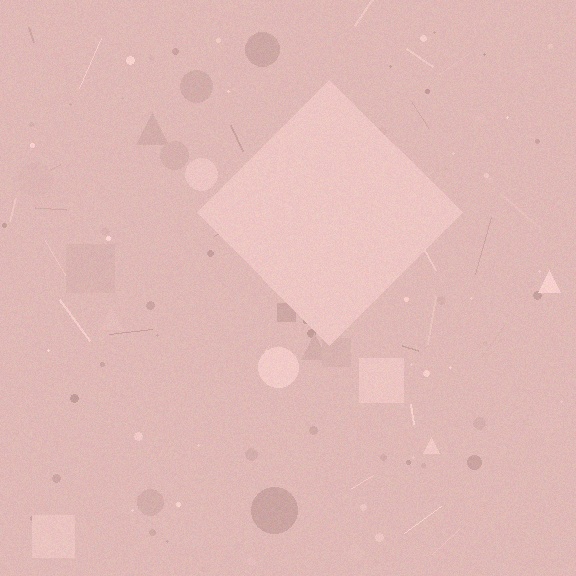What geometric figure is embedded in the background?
A diamond is embedded in the background.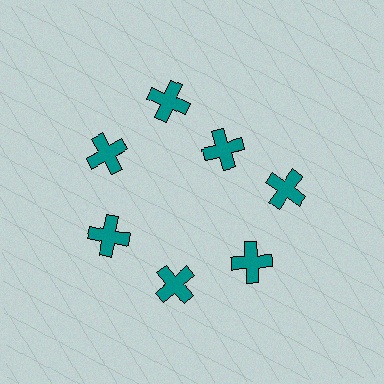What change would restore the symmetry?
The symmetry would be restored by moving it outward, back onto the ring so that all 7 crosses sit at equal angles and equal distance from the center.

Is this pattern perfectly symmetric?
No. The 7 teal crosses are arranged in a ring, but one element near the 1 o'clock position is pulled inward toward the center, breaking the 7-fold rotational symmetry.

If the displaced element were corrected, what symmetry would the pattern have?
It would have 7-fold rotational symmetry — the pattern would map onto itself every 51 degrees.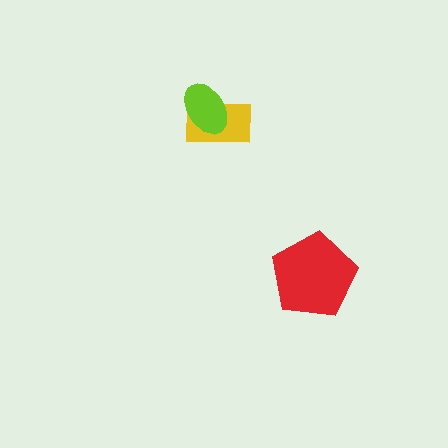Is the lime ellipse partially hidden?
No, no other shape covers it.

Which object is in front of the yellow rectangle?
The lime ellipse is in front of the yellow rectangle.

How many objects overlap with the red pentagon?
0 objects overlap with the red pentagon.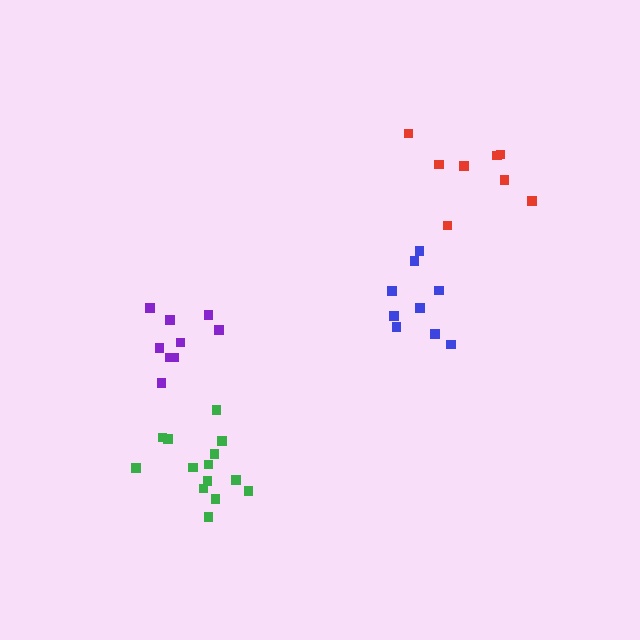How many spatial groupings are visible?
There are 4 spatial groupings.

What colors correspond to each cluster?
The clusters are colored: purple, green, red, blue.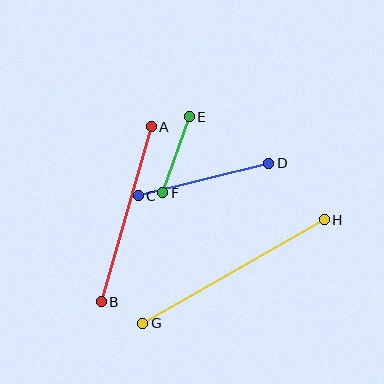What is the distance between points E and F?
The distance is approximately 80 pixels.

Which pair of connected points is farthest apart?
Points G and H are farthest apart.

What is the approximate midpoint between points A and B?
The midpoint is at approximately (126, 214) pixels.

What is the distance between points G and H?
The distance is approximately 209 pixels.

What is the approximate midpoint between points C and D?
The midpoint is at approximately (203, 180) pixels.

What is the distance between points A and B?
The distance is approximately 182 pixels.